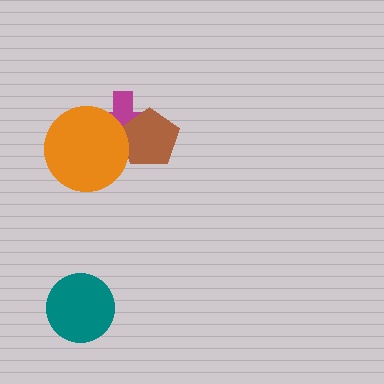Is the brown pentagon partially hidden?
Yes, it is partially covered by another shape.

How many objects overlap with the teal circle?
0 objects overlap with the teal circle.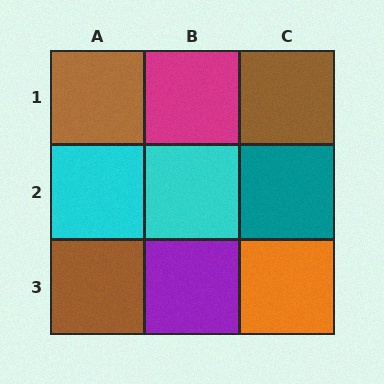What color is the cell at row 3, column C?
Orange.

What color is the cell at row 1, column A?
Brown.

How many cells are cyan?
2 cells are cyan.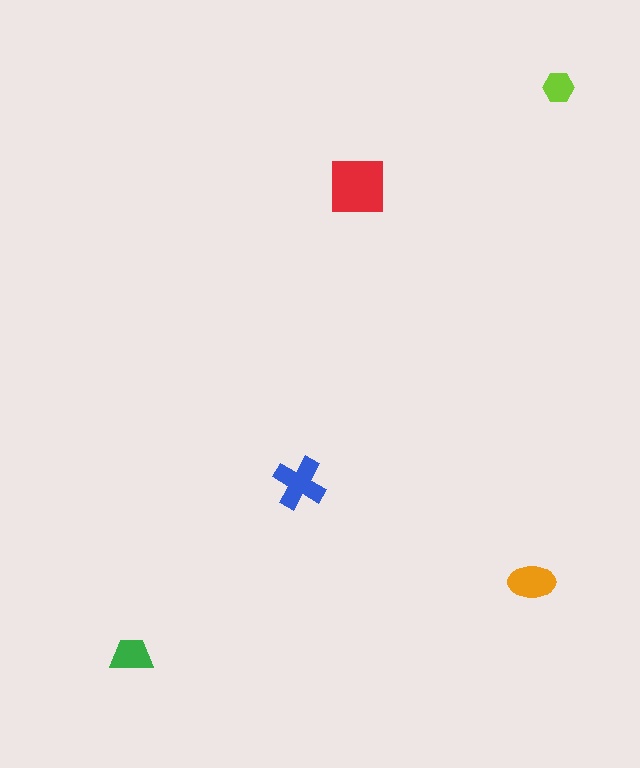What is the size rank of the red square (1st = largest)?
1st.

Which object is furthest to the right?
The lime hexagon is rightmost.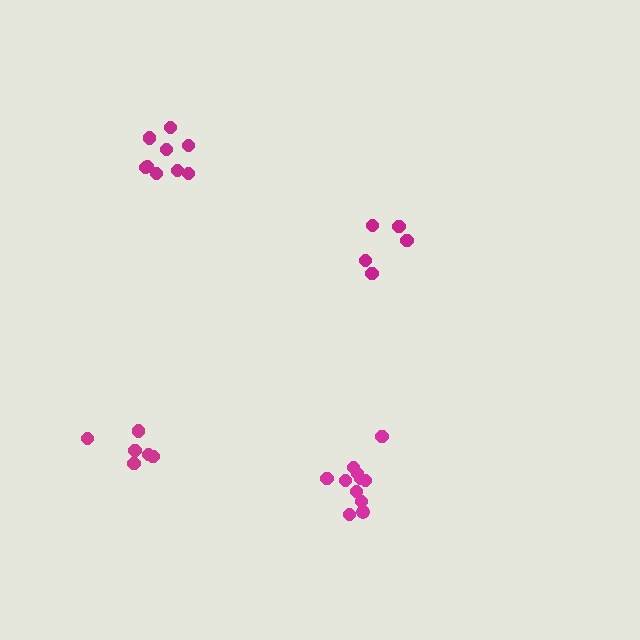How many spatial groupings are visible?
There are 4 spatial groupings.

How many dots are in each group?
Group 1: 5 dots, Group 2: 11 dots, Group 3: 6 dots, Group 4: 9 dots (31 total).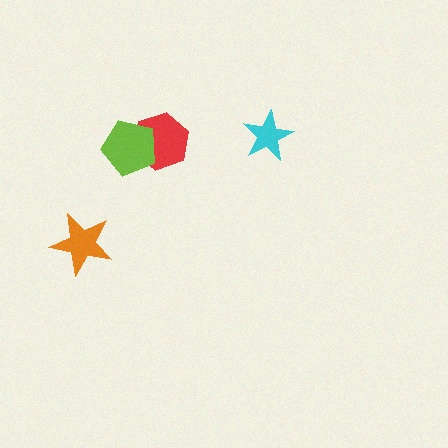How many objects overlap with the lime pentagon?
1 object overlaps with the lime pentagon.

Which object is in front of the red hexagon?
The lime pentagon is in front of the red hexagon.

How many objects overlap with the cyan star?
0 objects overlap with the cyan star.